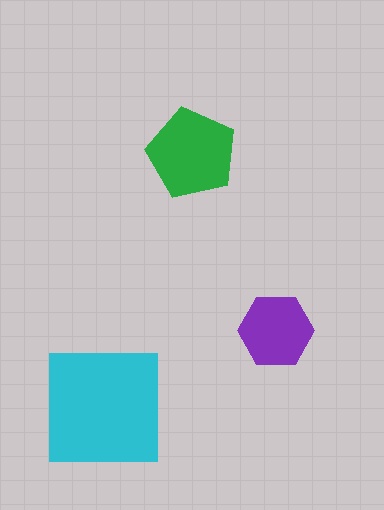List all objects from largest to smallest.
The cyan square, the green pentagon, the purple hexagon.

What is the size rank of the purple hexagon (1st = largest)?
3rd.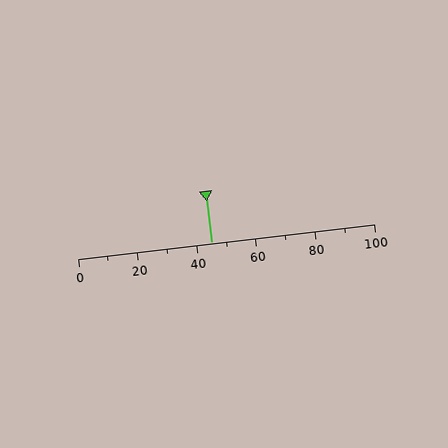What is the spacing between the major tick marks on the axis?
The major ticks are spaced 20 apart.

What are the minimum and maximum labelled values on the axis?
The axis runs from 0 to 100.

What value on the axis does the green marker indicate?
The marker indicates approximately 45.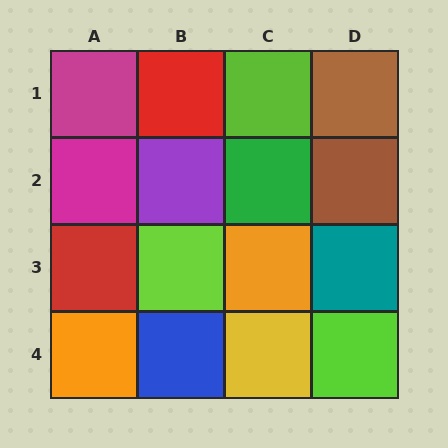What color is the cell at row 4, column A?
Orange.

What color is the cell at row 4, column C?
Yellow.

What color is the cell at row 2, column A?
Magenta.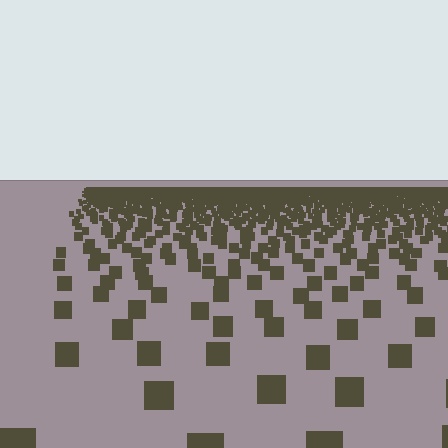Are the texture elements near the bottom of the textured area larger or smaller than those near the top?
Larger. Near the bottom, elements are closer to the viewer and appear at a bigger on-screen size.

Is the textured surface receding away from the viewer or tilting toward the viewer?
The surface is receding away from the viewer. Texture elements get smaller and denser toward the top.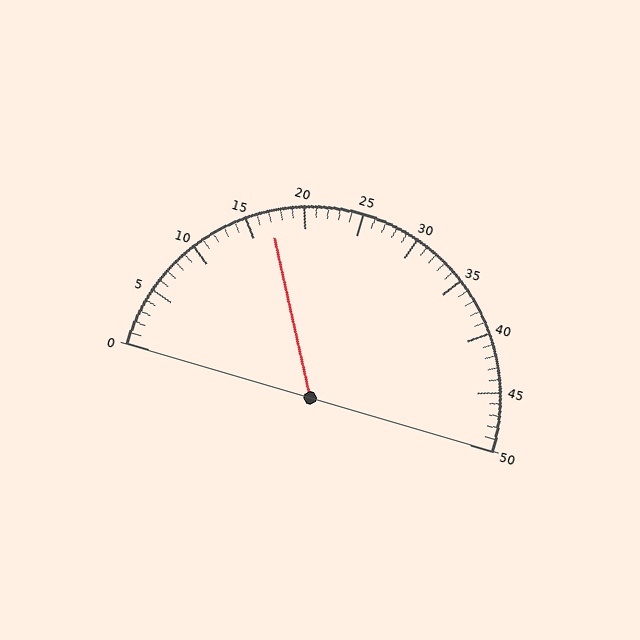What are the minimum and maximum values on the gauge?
The gauge ranges from 0 to 50.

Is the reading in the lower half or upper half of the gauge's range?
The reading is in the lower half of the range (0 to 50).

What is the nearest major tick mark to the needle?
The nearest major tick mark is 15.